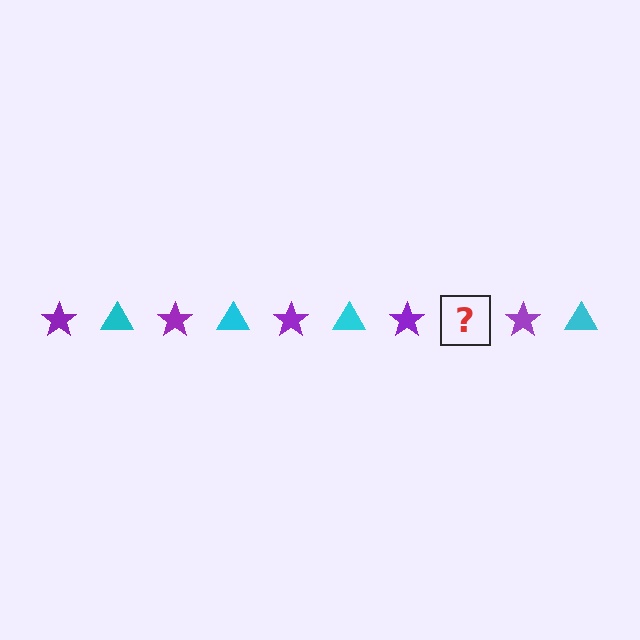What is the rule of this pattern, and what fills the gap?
The rule is that the pattern alternates between purple star and cyan triangle. The gap should be filled with a cyan triangle.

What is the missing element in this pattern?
The missing element is a cyan triangle.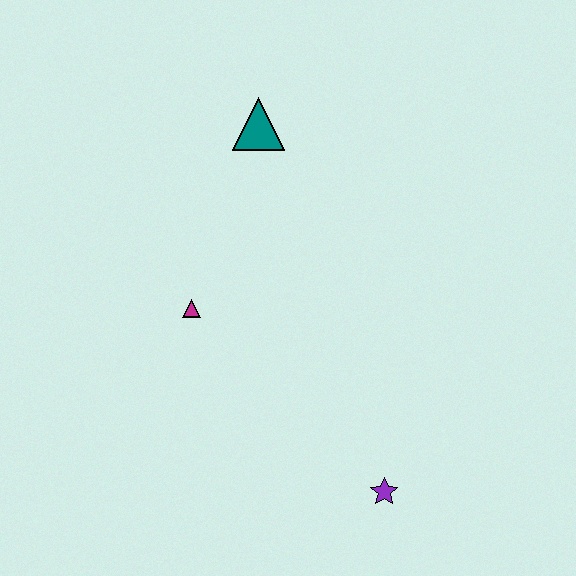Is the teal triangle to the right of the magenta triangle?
Yes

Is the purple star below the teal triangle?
Yes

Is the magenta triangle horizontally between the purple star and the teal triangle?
No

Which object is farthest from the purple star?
The teal triangle is farthest from the purple star.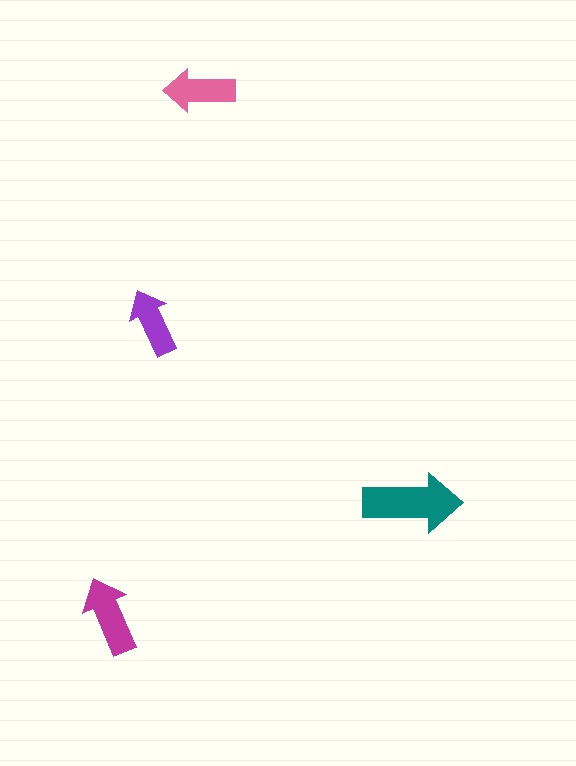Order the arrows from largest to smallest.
the teal one, the magenta one, the pink one, the purple one.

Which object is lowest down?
The magenta arrow is bottommost.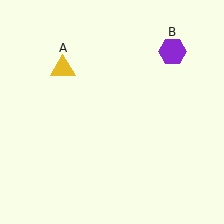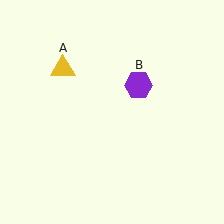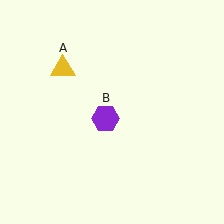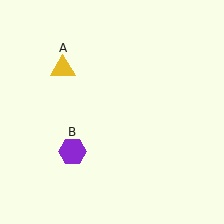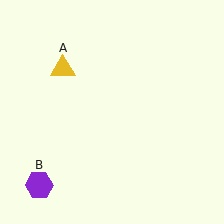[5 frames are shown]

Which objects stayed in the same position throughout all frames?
Yellow triangle (object A) remained stationary.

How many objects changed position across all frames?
1 object changed position: purple hexagon (object B).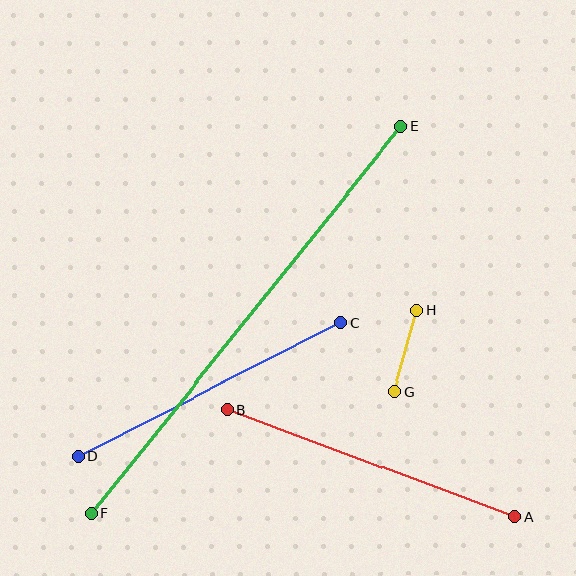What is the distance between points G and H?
The distance is approximately 85 pixels.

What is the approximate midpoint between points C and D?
The midpoint is at approximately (210, 389) pixels.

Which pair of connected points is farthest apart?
Points E and F are farthest apart.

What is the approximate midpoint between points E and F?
The midpoint is at approximately (246, 320) pixels.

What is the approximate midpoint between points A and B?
The midpoint is at approximately (371, 463) pixels.